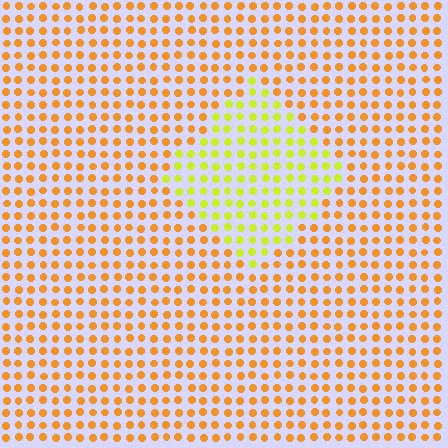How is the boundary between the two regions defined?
The boundary is defined purely by a slight shift in hue (about 41 degrees). Spacing, size, and orientation are identical on both sides.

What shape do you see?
I see a diamond.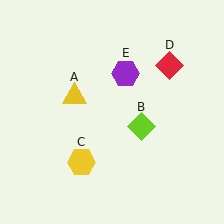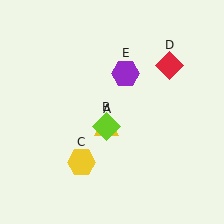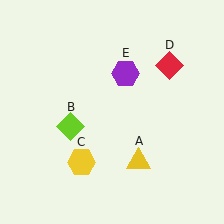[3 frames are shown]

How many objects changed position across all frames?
2 objects changed position: yellow triangle (object A), lime diamond (object B).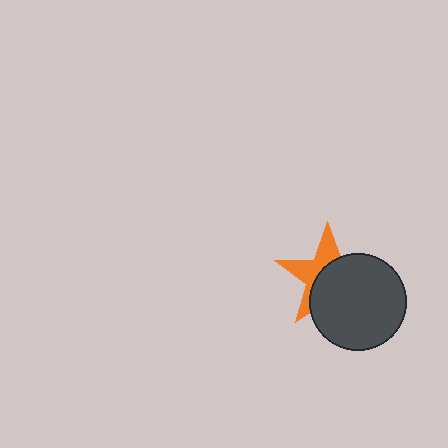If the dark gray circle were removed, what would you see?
You would see the complete orange star.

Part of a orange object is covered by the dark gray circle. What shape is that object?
It is a star.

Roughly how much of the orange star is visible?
A small part of it is visible (roughly 41%).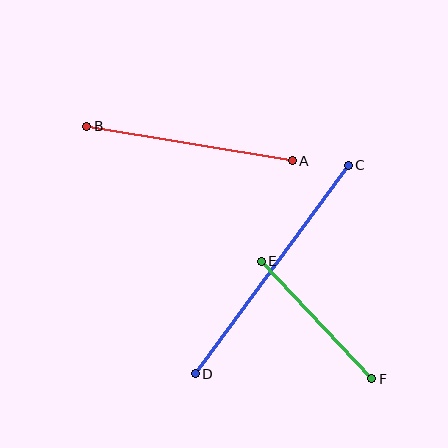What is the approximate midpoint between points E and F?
The midpoint is at approximately (316, 320) pixels.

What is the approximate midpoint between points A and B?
The midpoint is at approximately (189, 143) pixels.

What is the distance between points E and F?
The distance is approximately 162 pixels.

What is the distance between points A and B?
The distance is approximately 208 pixels.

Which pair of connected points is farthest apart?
Points C and D are farthest apart.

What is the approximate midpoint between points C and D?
The midpoint is at approximately (272, 269) pixels.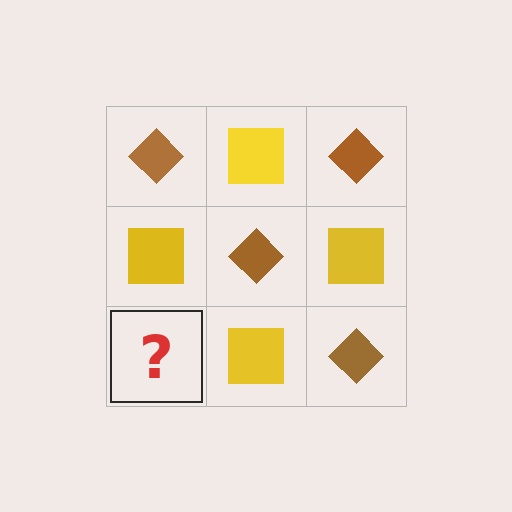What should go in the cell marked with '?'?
The missing cell should contain a brown diamond.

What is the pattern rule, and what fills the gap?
The rule is that it alternates brown diamond and yellow square in a checkerboard pattern. The gap should be filled with a brown diamond.